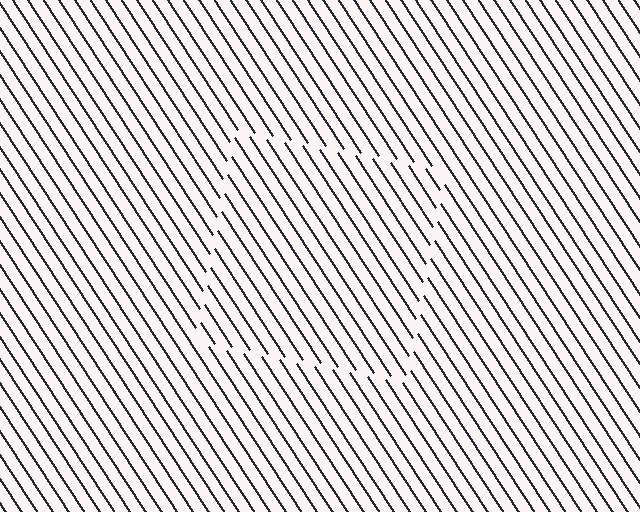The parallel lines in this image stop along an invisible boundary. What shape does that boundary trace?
An illusory square. The interior of the shape contains the same grating, shifted by half a period — the contour is defined by the phase discontinuity where line-ends from the inner and outer gratings abut.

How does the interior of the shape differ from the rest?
The interior of the shape contains the same grating, shifted by half a period — the contour is defined by the phase discontinuity where line-ends from the inner and outer gratings abut.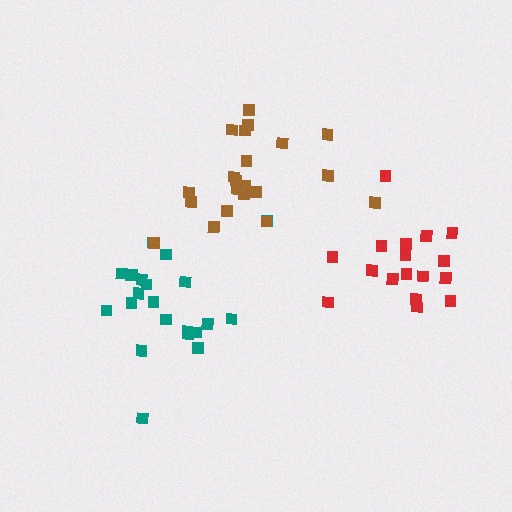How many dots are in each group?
Group 1: 21 dots, Group 2: 21 dots, Group 3: 17 dots (59 total).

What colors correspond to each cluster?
The clusters are colored: teal, brown, red.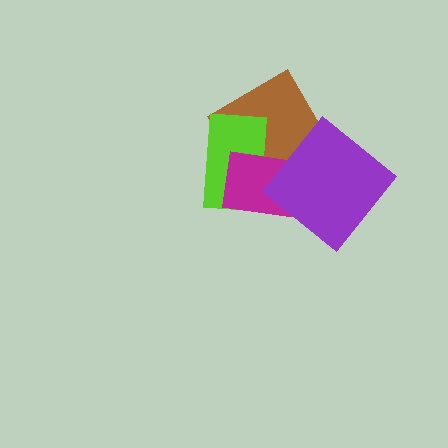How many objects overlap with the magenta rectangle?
3 objects overlap with the magenta rectangle.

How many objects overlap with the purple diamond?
2 objects overlap with the purple diamond.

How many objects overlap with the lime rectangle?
2 objects overlap with the lime rectangle.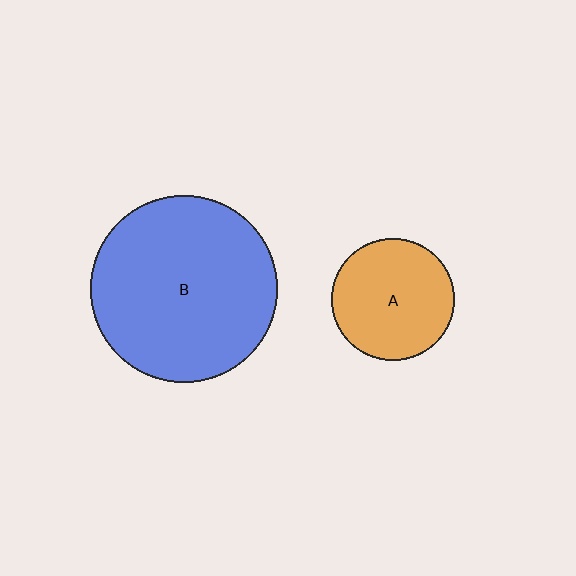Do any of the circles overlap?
No, none of the circles overlap.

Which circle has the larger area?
Circle B (blue).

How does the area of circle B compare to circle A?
Approximately 2.3 times.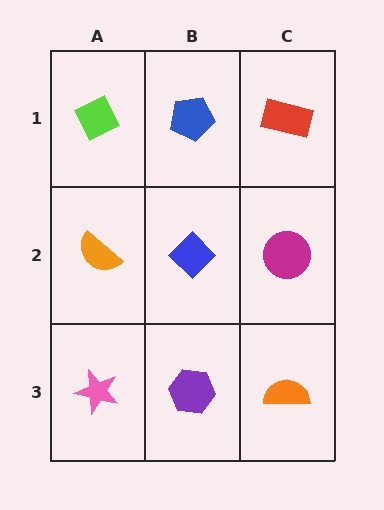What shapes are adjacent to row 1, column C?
A magenta circle (row 2, column C), a blue pentagon (row 1, column B).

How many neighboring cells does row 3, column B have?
3.